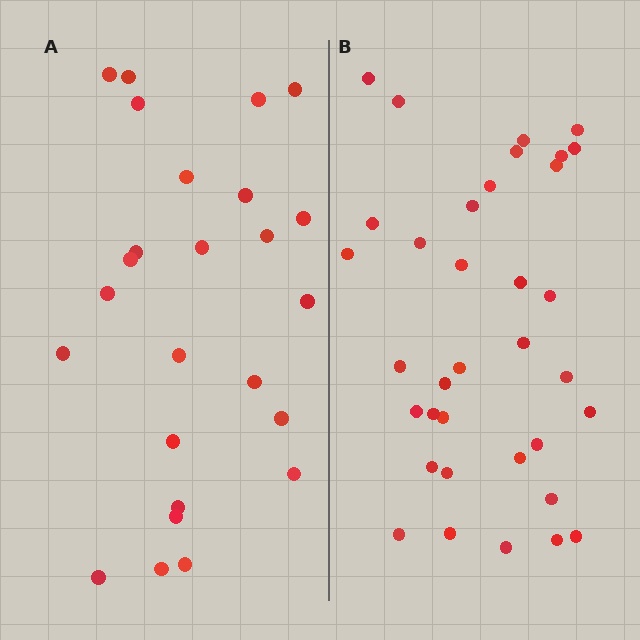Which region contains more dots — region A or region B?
Region B (the right region) has more dots.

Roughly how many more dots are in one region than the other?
Region B has roughly 10 or so more dots than region A.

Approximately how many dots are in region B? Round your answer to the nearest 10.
About 40 dots. (The exact count is 35, which rounds to 40.)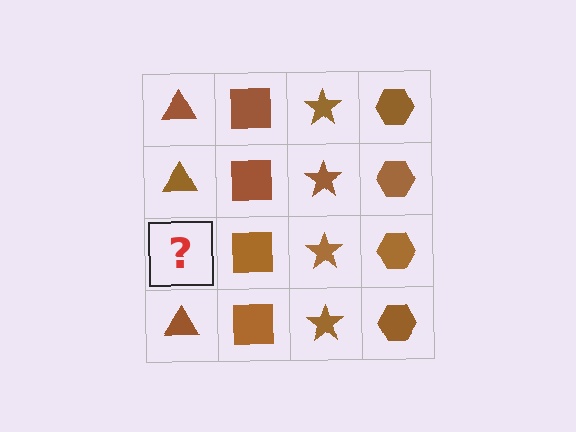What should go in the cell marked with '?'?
The missing cell should contain a brown triangle.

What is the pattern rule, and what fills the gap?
The rule is that each column has a consistent shape. The gap should be filled with a brown triangle.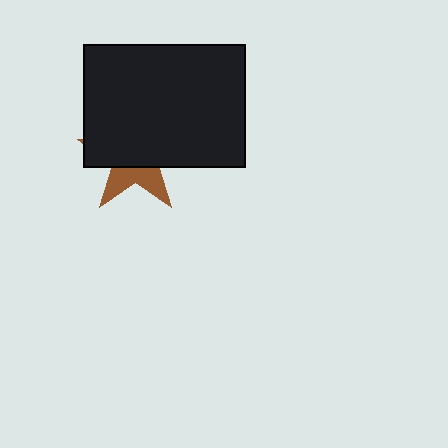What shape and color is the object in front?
The object in front is a black rectangle.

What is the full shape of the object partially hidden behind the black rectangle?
The partially hidden object is a brown star.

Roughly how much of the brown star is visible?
A small part of it is visible (roughly 35%).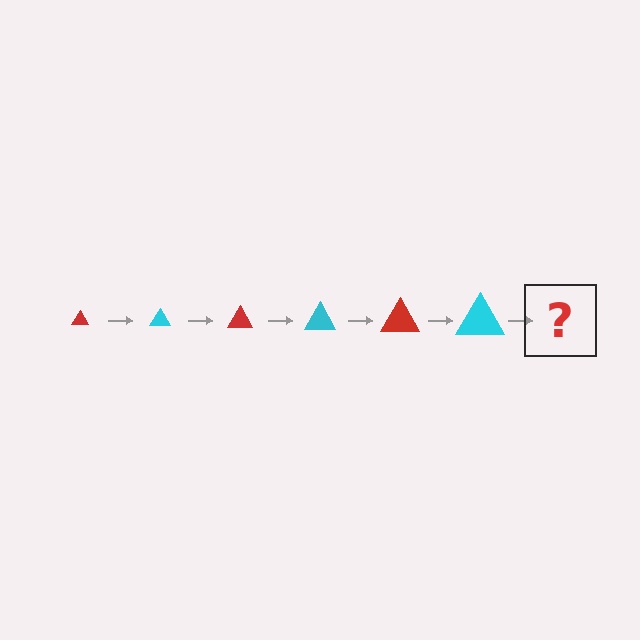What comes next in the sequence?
The next element should be a red triangle, larger than the previous one.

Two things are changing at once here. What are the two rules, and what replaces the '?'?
The two rules are that the triangle grows larger each step and the color cycles through red and cyan. The '?' should be a red triangle, larger than the previous one.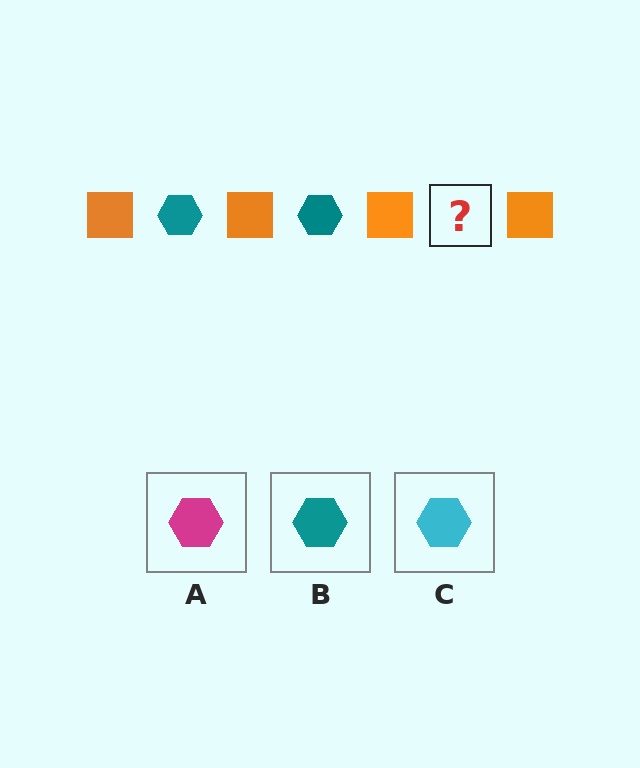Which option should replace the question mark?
Option B.